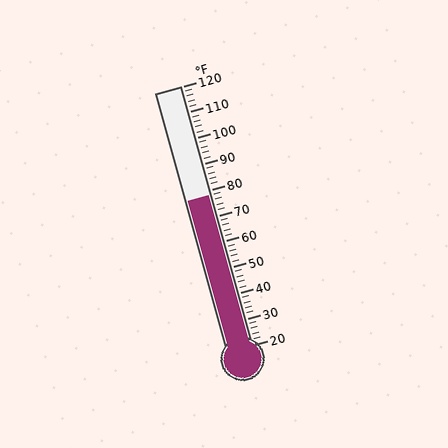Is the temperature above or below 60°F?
The temperature is above 60°F.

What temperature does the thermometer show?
The thermometer shows approximately 78°F.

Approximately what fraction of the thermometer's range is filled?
The thermometer is filled to approximately 60% of its range.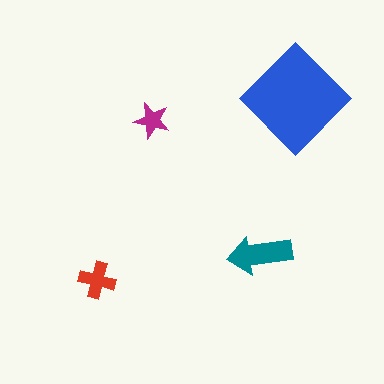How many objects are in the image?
There are 4 objects in the image.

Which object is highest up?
The blue diamond is topmost.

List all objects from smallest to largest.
The magenta star, the red cross, the teal arrow, the blue diamond.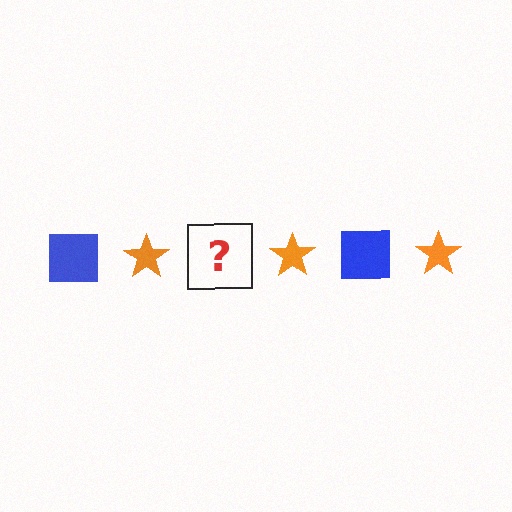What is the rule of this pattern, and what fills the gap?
The rule is that the pattern alternates between blue square and orange star. The gap should be filled with a blue square.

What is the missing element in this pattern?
The missing element is a blue square.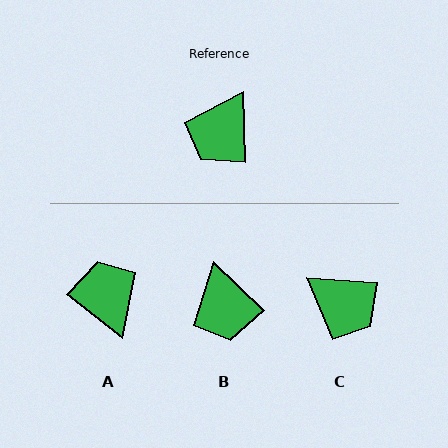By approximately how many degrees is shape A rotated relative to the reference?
Approximately 129 degrees clockwise.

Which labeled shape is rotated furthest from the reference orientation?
A, about 129 degrees away.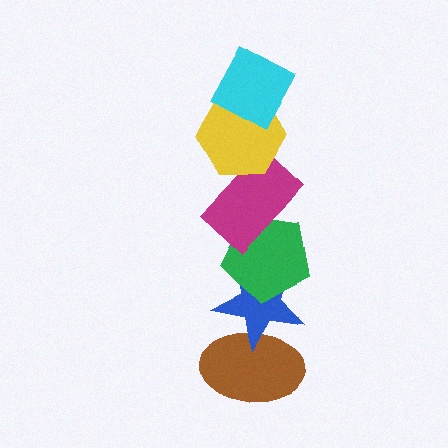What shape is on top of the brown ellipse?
The blue star is on top of the brown ellipse.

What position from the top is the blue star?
The blue star is 5th from the top.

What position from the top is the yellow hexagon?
The yellow hexagon is 2nd from the top.